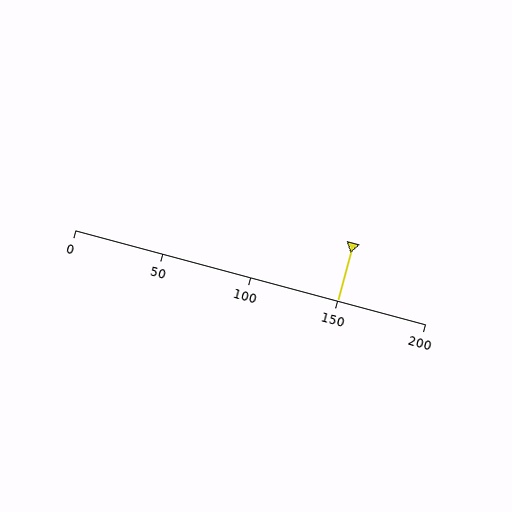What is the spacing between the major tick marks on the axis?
The major ticks are spaced 50 apart.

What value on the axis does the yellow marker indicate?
The marker indicates approximately 150.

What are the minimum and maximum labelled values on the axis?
The axis runs from 0 to 200.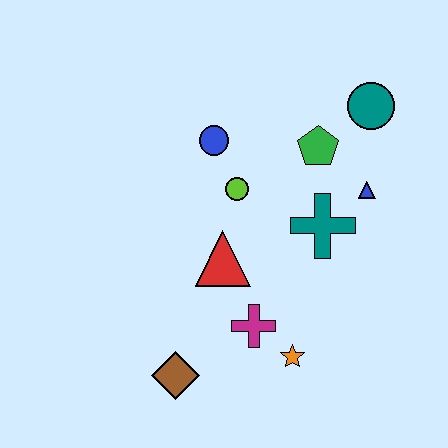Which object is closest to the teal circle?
The green pentagon is closest to the teal circle.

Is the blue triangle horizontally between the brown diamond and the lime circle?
No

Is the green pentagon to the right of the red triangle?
Yes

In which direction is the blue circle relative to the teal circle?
The blue circle is to the left of the teal circle.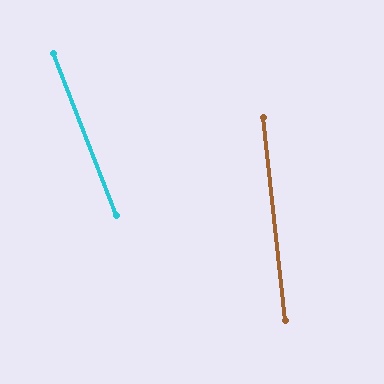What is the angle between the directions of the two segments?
Approximately 15 degrees.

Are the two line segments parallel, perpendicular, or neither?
Neither parallel nor perpendicular — they differ by about 15°.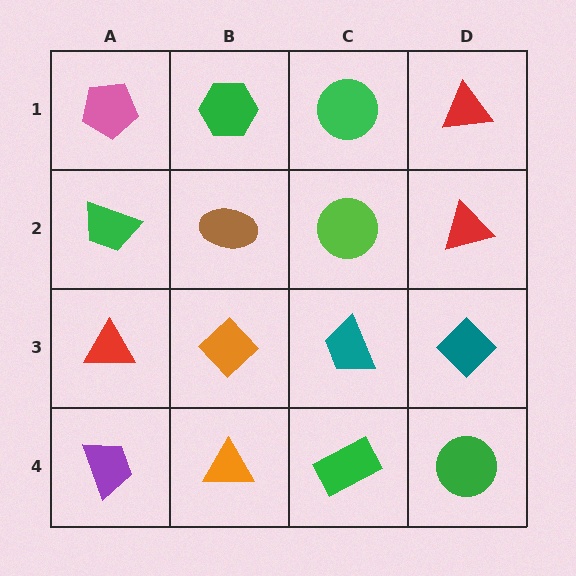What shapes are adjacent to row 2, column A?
A pink pentagon (row 1, column A), a red triangle (row 3, column A), a brown ellipse (row 2, column B).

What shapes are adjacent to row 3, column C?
A lime circle (row 2, column C), a green rectangle (row 4, column C), an orange diamond (row 3, column B), a teal diamond (row 3, column D).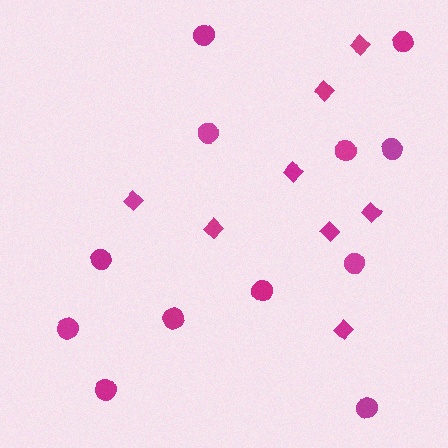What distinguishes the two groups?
There are 2 groups: one group of circles (12) and one group of diamonds (8).